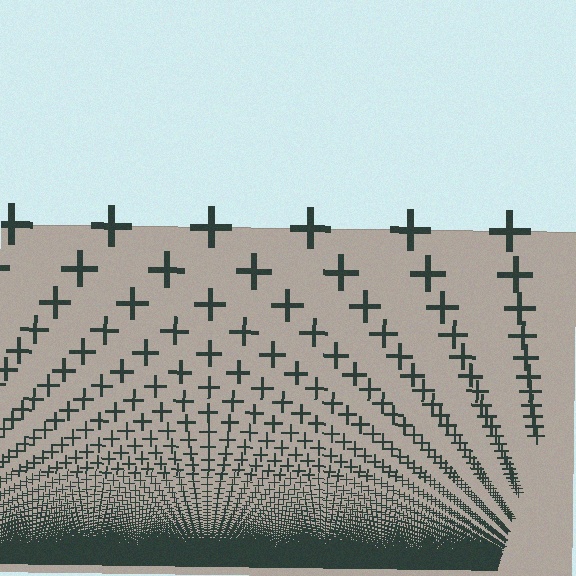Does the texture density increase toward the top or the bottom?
Density increases toward the bottom.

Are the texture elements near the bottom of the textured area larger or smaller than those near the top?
Smaller. The gradient is inverted — elements near the bottom are smaller and denser.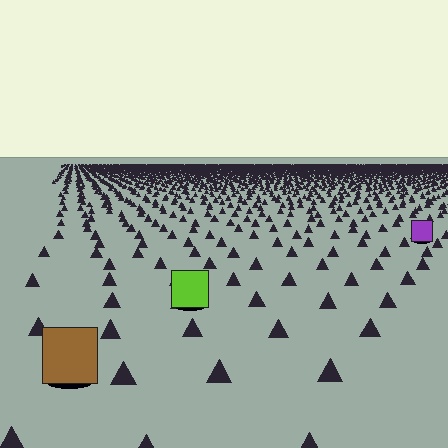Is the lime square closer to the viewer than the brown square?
No. The brown square is closer — you can tell from the texture gradient: the ground texture is coarser near it.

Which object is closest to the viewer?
The brown square is closest. The texture marks near it are larger and more spread out.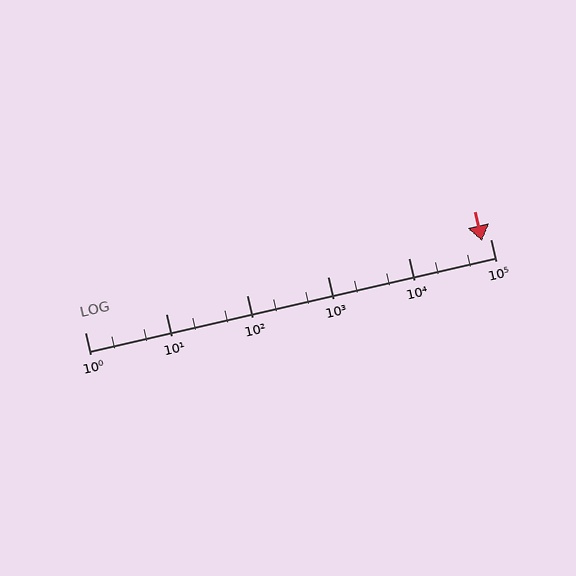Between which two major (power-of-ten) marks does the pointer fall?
The pointer is between 10000 and 100000.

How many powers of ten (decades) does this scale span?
The scale spans 5 decades, from 1 to 100000.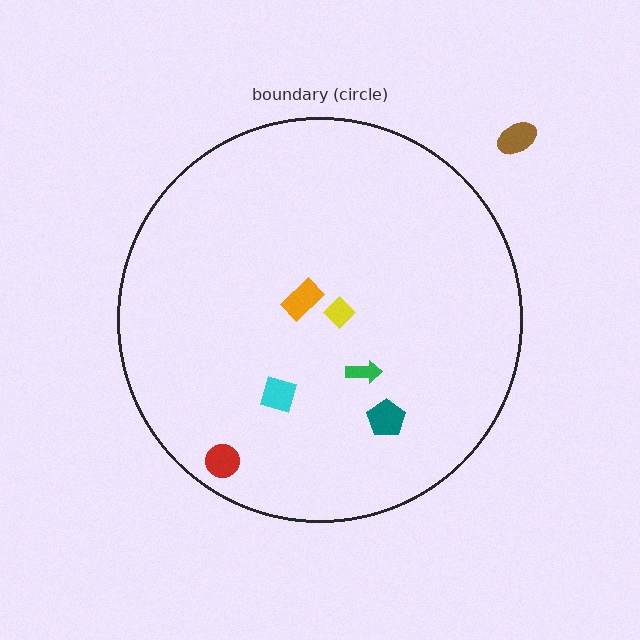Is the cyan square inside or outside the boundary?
Inside.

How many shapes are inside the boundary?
6 inside, 1 outside.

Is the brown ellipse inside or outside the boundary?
Outside.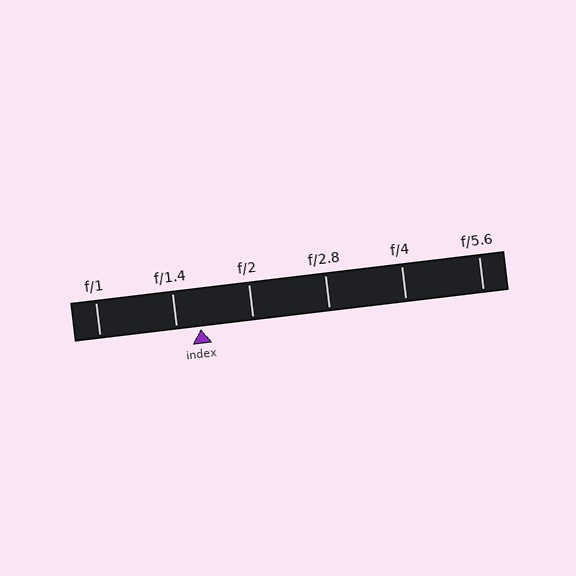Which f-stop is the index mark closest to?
The index mark is closest to f/1.4.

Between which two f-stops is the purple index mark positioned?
The index mark is between f/1.4 and f/2.